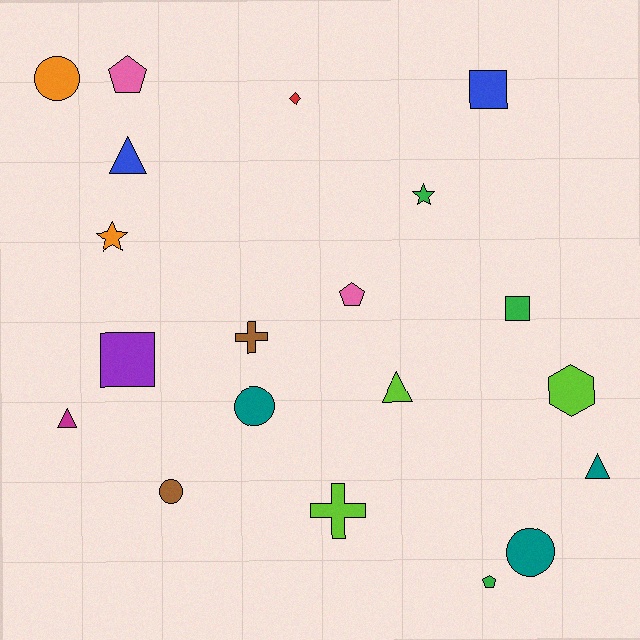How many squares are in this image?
There are 3 squares.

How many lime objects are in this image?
There are 3 lime objects.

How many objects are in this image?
There are 20 objects.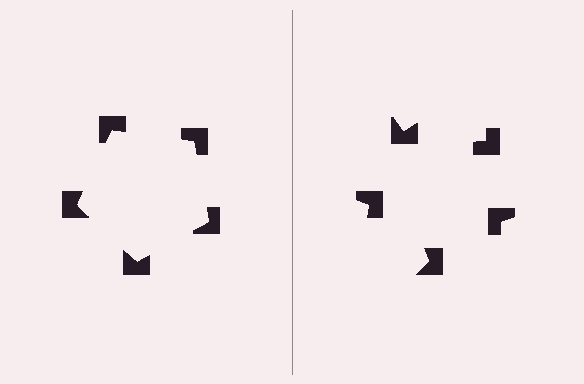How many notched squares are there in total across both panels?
10 — 5 on each side.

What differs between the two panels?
The notched squares are positioned identically on both sides; only the wedge orientations differ. On the left they align to a pentagon; on the right they are misaligned.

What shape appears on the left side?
An illusory pentagon.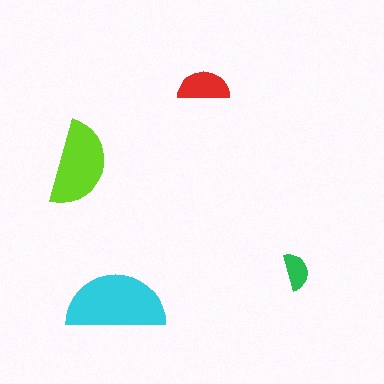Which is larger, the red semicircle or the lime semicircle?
The lime one.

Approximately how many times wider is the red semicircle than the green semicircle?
About 1.5 times wider.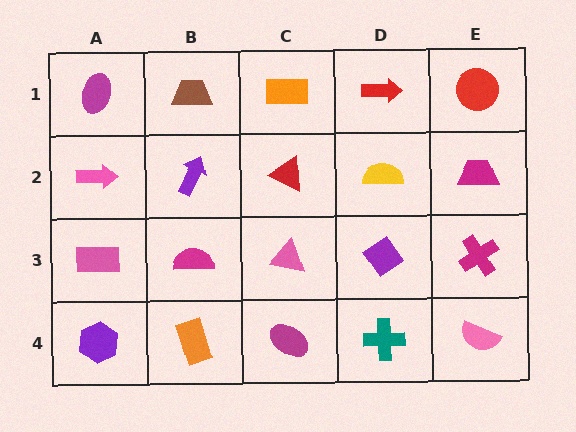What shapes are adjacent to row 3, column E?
A magenta trapezoid (row 2, column E), a pink semicircle (row 4, column E), a purple diamond (row 3, column D).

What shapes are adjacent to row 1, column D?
A yellow semicircle (row 2, column D), an orange rectangle (row 1, column C), a red circle (row 1, column E).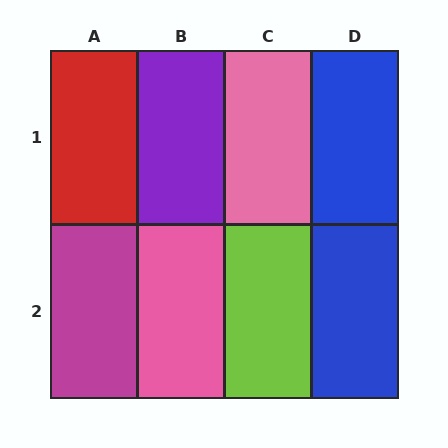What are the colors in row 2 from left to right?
Magenta, pink, lime, blue.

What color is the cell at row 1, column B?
Purple.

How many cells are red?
1 cell is red.